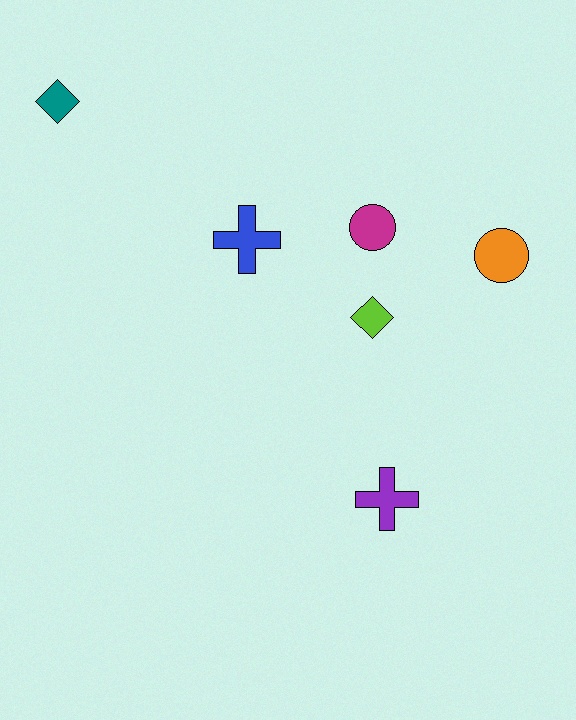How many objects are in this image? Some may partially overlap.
There are 6 objects.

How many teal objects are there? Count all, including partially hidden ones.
There is 1 teal object.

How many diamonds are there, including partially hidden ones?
There are 2 diamonds.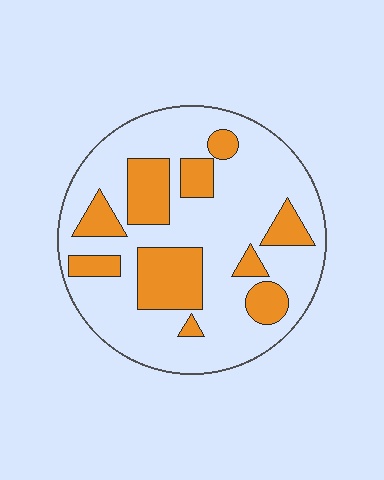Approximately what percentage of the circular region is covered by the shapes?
Approximately 25%.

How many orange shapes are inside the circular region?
10.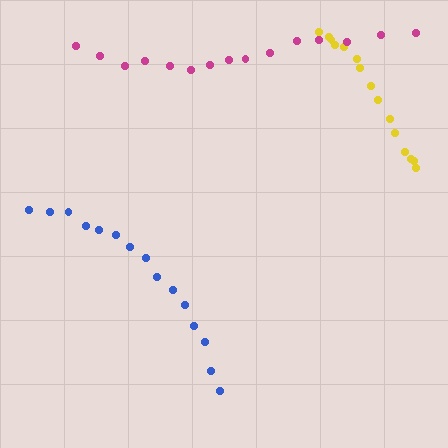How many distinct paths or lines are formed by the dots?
There are 3 distinct paths.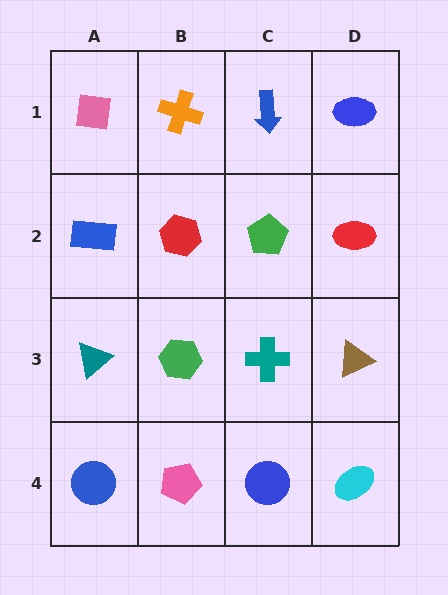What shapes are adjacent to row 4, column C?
A teal cross (row 3, column C), a pink pentagon (row 4, column B), a cyan ellipse (row 4, column D).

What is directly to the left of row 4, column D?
A blue circle.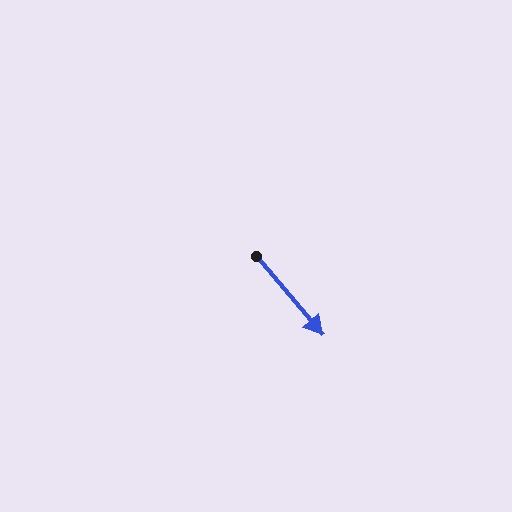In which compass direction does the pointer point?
Southeast.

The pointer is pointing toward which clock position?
Roughly 5 o'clock.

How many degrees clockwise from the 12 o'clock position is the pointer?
Approximately 140 degrees.